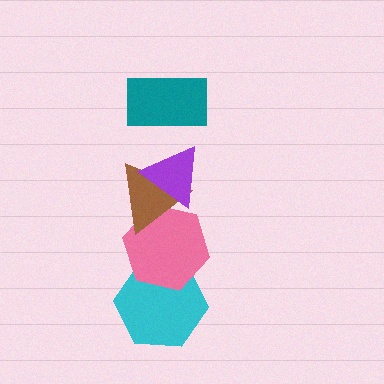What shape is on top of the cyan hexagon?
The pink hexagon is on top of the cyan hexagon.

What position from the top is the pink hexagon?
The pink hexagon is 4th from the top.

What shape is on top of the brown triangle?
The purple triangle is on top of the brown triangle.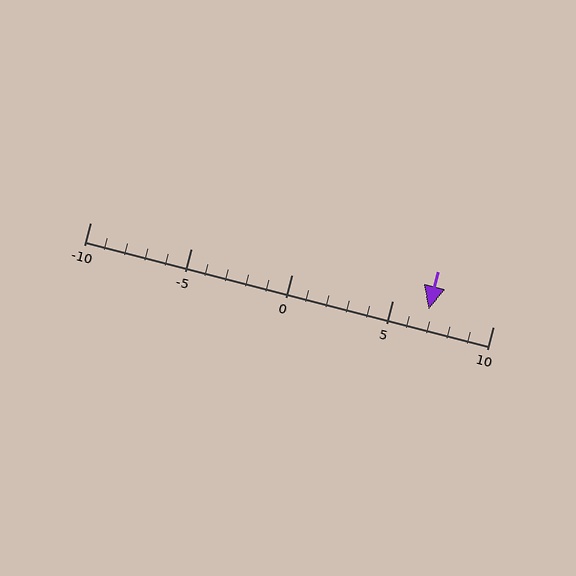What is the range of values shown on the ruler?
The ruler shows values from -10 to 10.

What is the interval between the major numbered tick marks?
The major tick marks are spaced 5 units apart.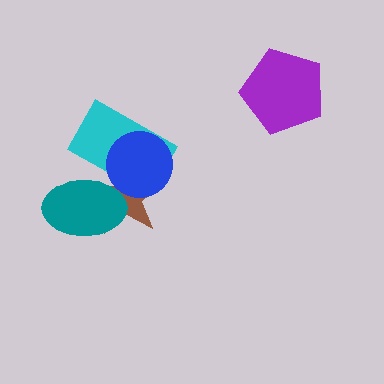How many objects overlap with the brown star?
3 objects overlap with the brown star.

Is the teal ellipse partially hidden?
Yes, it is partially covered by another shape.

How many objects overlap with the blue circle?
2 objects overlap with the blue circle.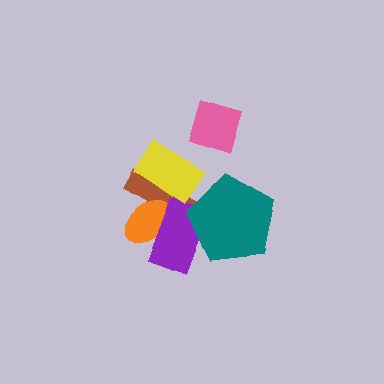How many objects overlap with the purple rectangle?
3 objects overlap with the purple rectangle.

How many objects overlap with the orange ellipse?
2 objects overlap with the orange ellipse.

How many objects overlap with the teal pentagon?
2 objects overlap with the teal pentagon.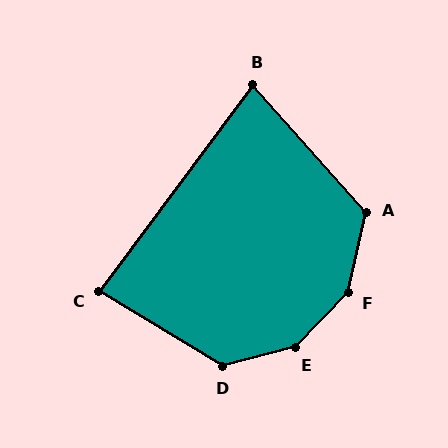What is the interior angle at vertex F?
Approximately 148 degrees (obtuse).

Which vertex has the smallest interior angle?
B, at approximately 78 degrees.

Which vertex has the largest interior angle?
E, at approximately 149 degrees.